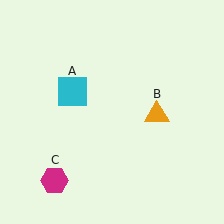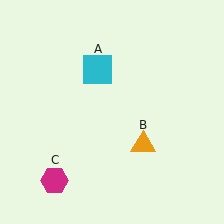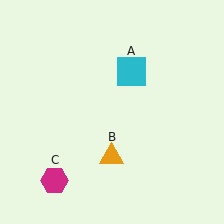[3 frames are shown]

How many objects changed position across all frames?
2 objects changed position: cyan square (object A), orange triangle (object B).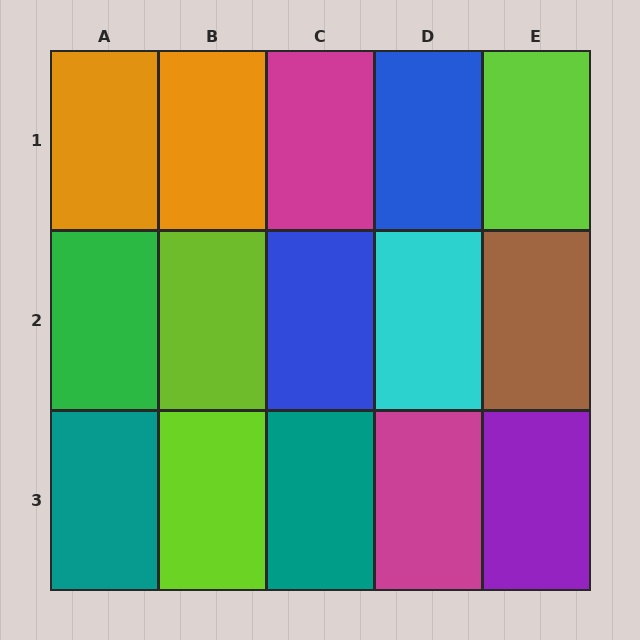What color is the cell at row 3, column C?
Teal.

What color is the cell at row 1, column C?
Magenta.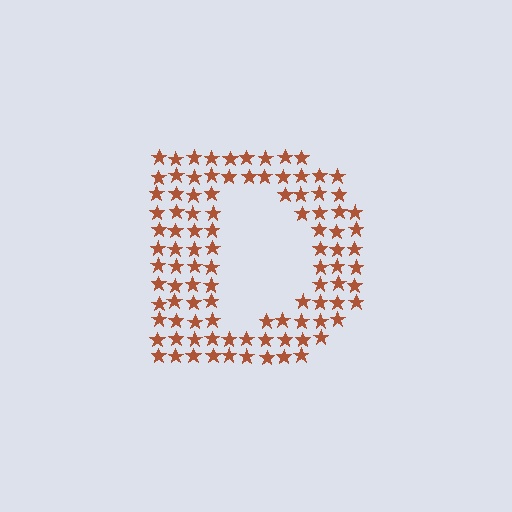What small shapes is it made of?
It is made of small stars.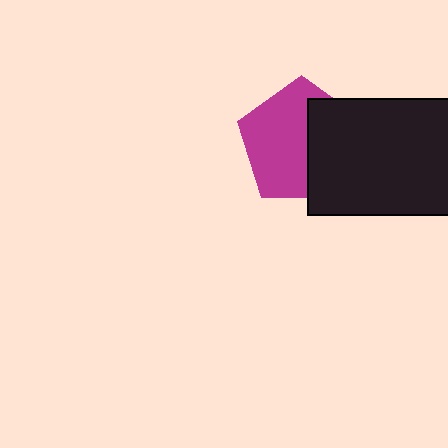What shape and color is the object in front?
The object in front is a black rectangle.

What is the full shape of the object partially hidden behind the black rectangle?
The partially hidden object is a magenta pentagon.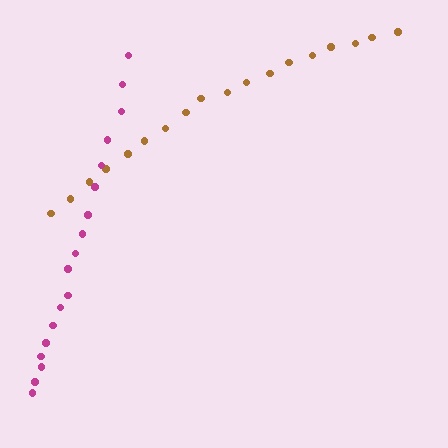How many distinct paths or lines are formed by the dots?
There are 2 distinct paths.